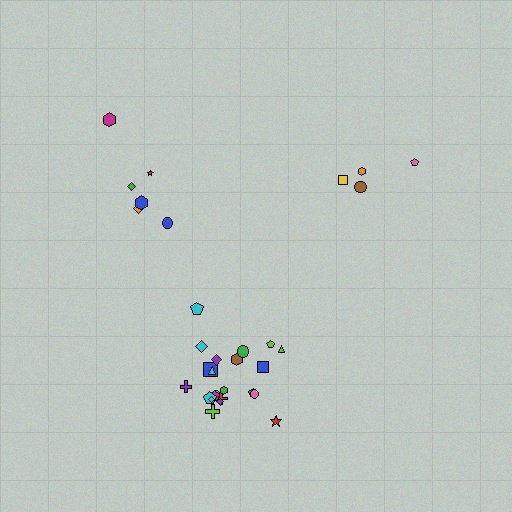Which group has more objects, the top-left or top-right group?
The top-left group.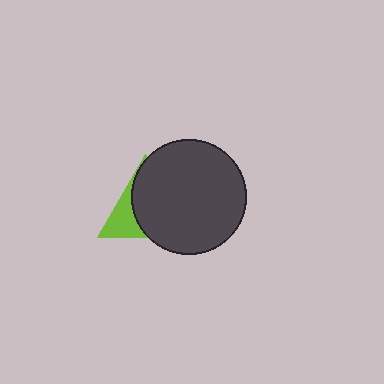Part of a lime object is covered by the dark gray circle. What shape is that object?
It is a triangle.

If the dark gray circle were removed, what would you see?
You would see the complete lime triangle.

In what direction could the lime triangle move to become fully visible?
The lime triangle could move left. That would shift it out from behind the dark gray circle entirely.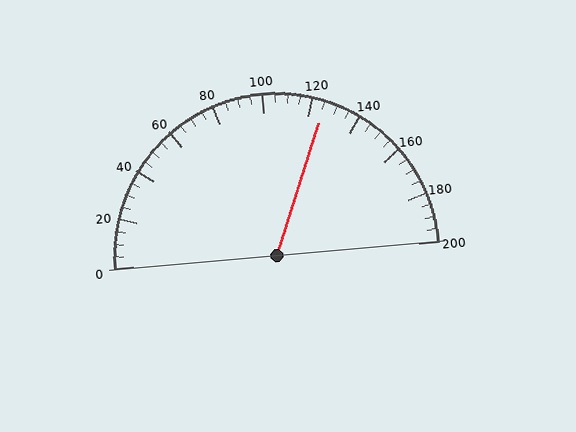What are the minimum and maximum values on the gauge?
The gauge ranges from 0 to 200.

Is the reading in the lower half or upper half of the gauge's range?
The reading is in the upper half of the range (0 to 200).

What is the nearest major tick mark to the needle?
The nearest major tick mark is 120.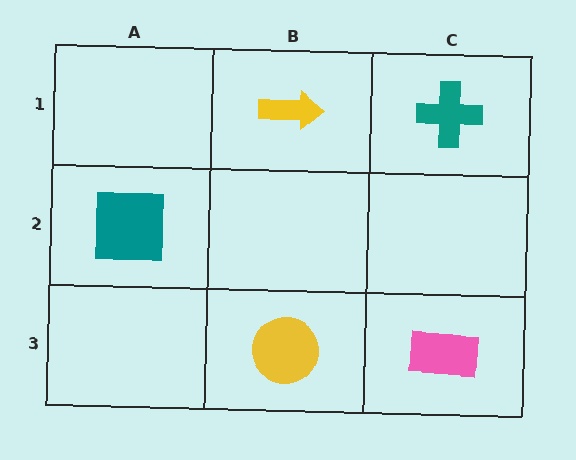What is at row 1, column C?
A teal cross.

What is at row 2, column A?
A teal square.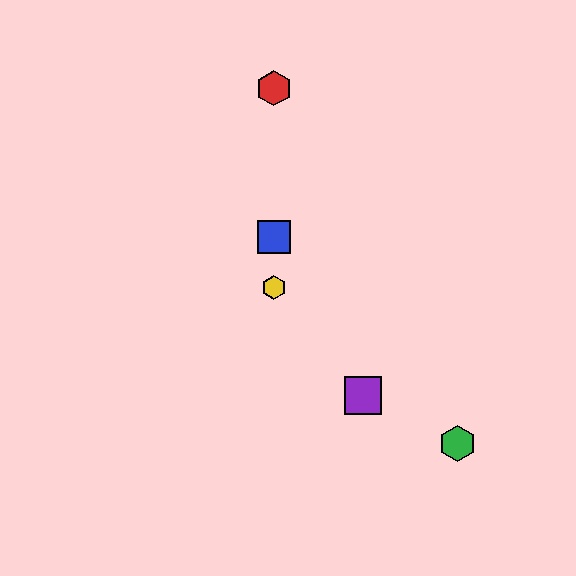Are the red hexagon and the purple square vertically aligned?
No, the red hexagon is at x≈274 and the purple square is at x≈363.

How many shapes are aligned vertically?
3 shapes (the red hexagon, the blue square, the yellow hexagon) are aligned vertically.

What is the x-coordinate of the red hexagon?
The red hexagon is at x≈274.